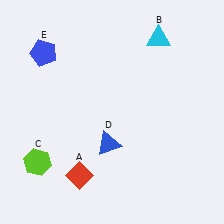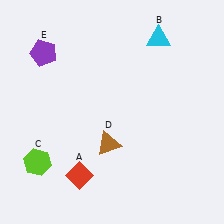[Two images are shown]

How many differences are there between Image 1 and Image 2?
There are 2 differences between the two images.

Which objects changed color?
D changed from blue to brown. E changed from blue to purple.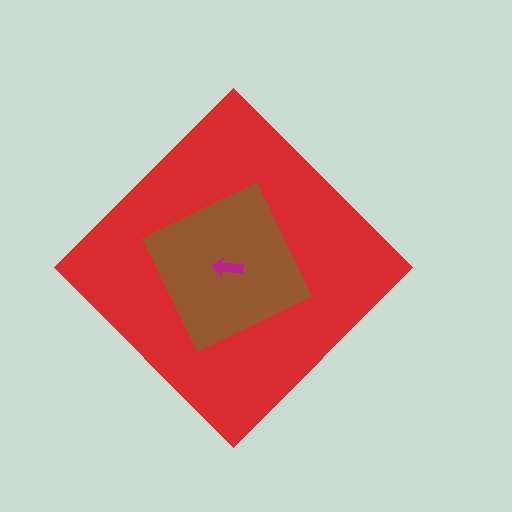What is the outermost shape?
The red diamond.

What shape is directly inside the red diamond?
The brown square.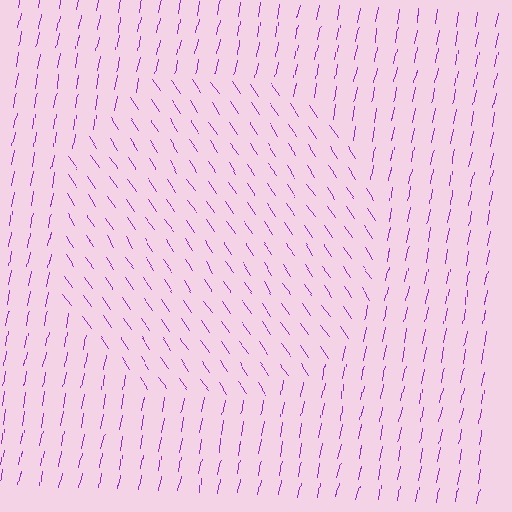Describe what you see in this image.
The image is filled with small purple line segments. A circle region in the image has lines oriented differently from the surrounding lines, creating a visible texture boundary.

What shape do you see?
I see a circle.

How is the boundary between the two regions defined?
The boundary is defined purely by a change in line orientation (approximately 45 degrees difference). All lines are the same color and thickness.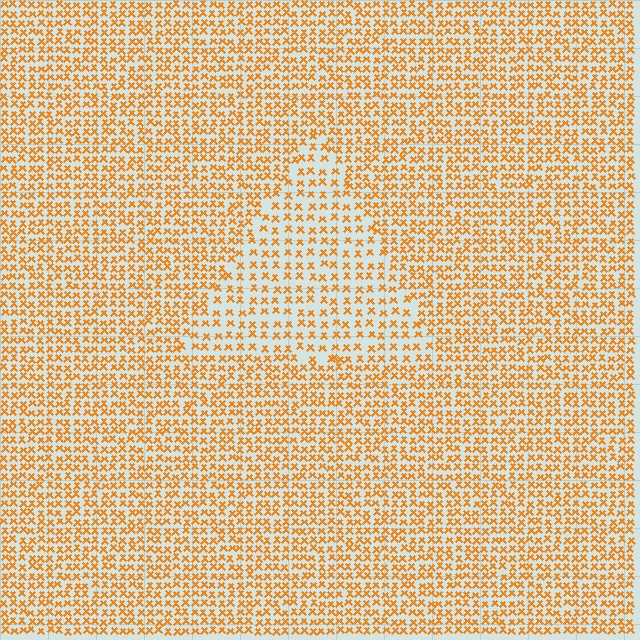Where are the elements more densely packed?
The elements are more densely packed outside the triangle boundary.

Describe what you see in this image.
The image contains small orange elements arranged at two different densities. A triangle-shaped region is visible where the elements are less densely packed than the surrounding area.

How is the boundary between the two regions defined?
The boundary is defined by a change in element density (approximately 1.7x ratio). All elements are the same color, size, and shape.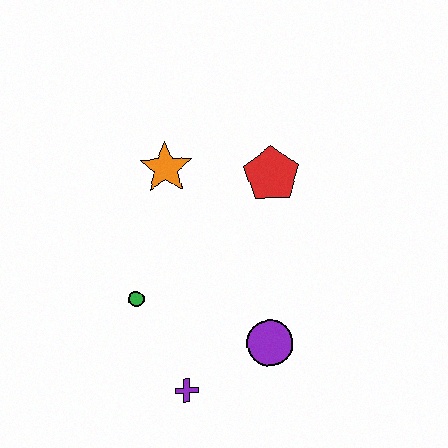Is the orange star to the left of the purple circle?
Yes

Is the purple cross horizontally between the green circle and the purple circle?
Yes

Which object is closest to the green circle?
The purple cross is closest to the green circle.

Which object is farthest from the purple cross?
The red pentagon is farthest from the purple cross.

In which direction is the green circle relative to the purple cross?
The green circle is above the purple cross.